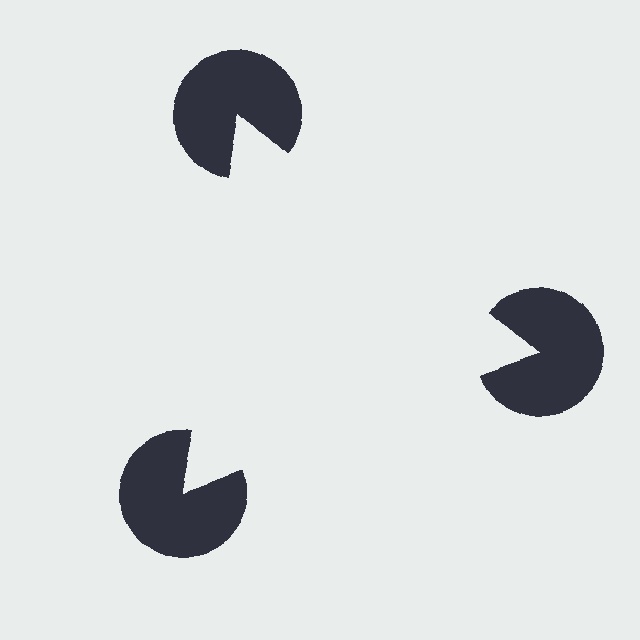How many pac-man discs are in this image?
There are 3 — one at each vertex of the illusory triangle.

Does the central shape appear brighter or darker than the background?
It typically appears slightly brighter than the background, even though no actual brightness change is drawn.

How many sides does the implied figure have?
3 sides.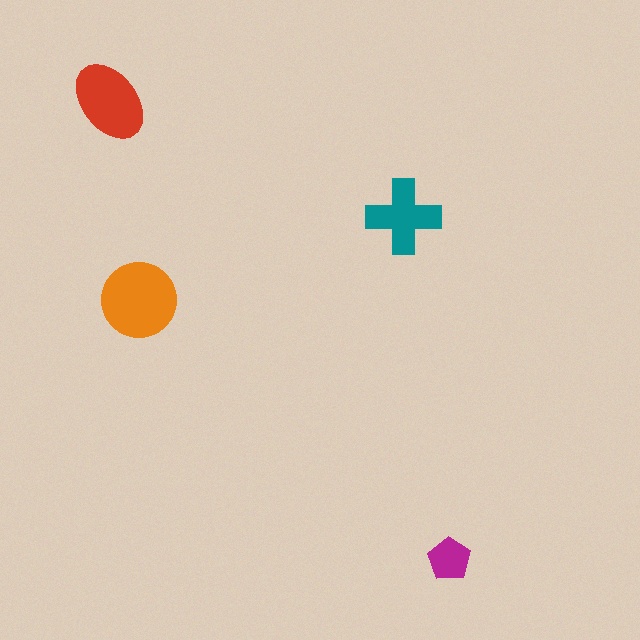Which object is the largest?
The orange circle.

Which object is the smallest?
The magenta pentagon.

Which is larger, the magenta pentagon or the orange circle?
The orange circle.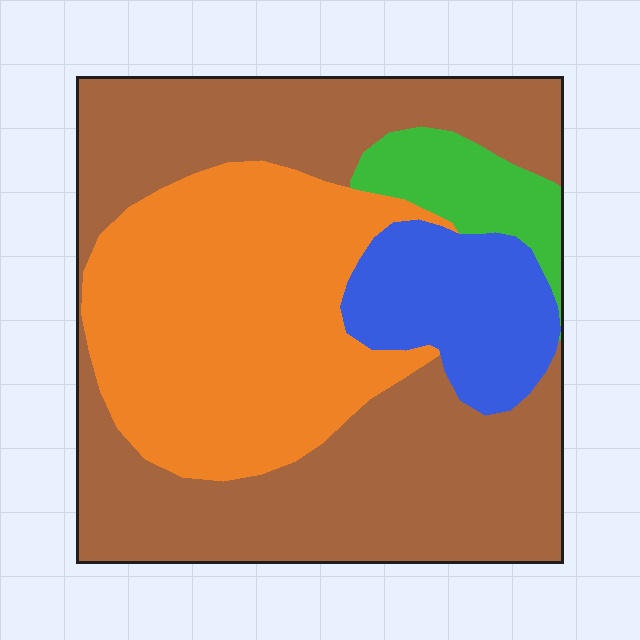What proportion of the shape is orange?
Orange covers around 35% of the shape.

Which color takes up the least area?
Green, at roughly 5%.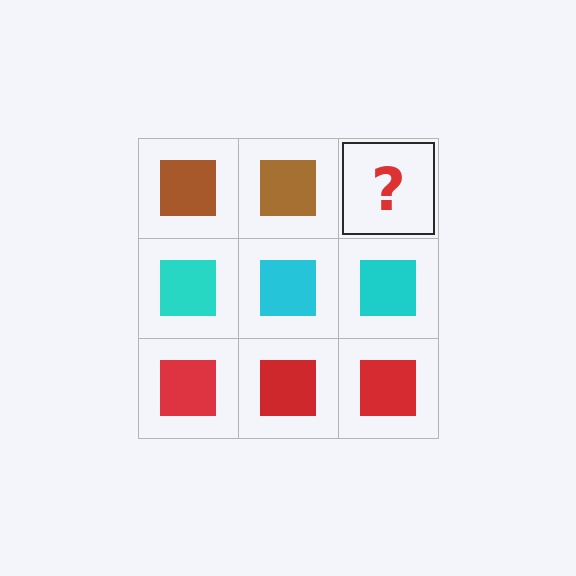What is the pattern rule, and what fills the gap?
The rule is that each row has a consistent color. The gap should be filled with a brown square.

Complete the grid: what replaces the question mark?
The question mark should be replaced with a brown square.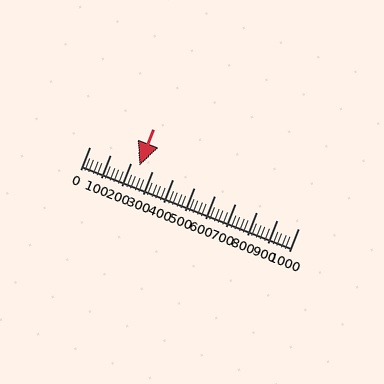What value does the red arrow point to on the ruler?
The red arrow points to approximately 241.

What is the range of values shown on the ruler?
The ruler shows values from 0 to 1000.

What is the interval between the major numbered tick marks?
The major tick marks are spaced 100 units apart.